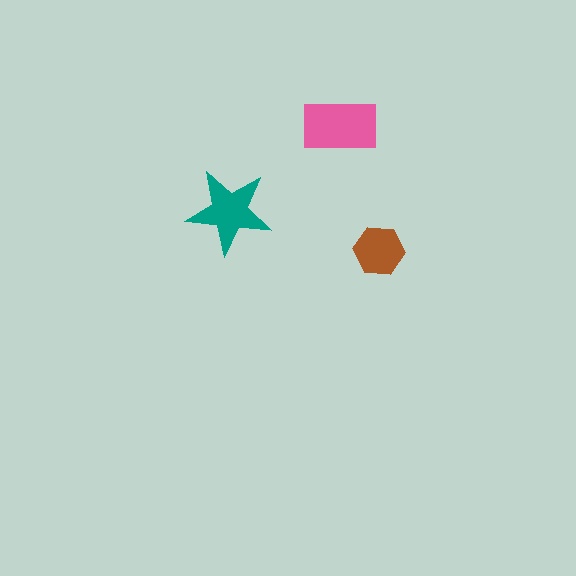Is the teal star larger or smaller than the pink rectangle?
Smaller.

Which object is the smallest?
The brown hexagon.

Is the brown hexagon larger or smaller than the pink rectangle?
Smaller.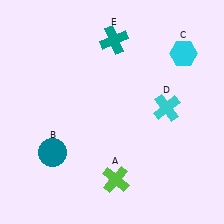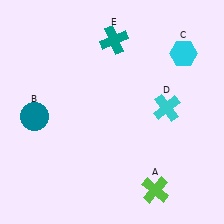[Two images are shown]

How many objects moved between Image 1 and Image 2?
2 objects moved between the two images.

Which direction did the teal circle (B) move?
The teal circle (B) moved up.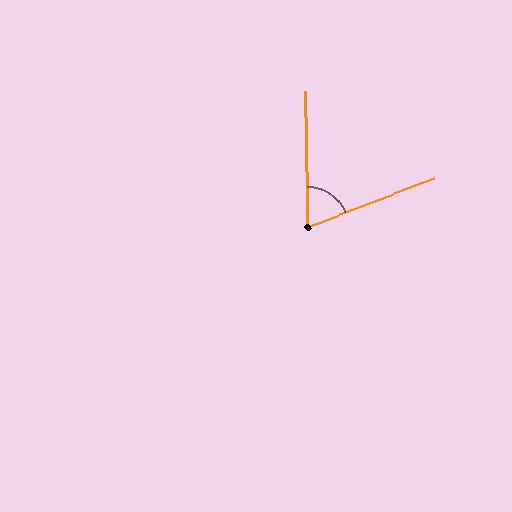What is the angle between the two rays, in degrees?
Approximately 70 degrees.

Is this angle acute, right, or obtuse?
It is acute.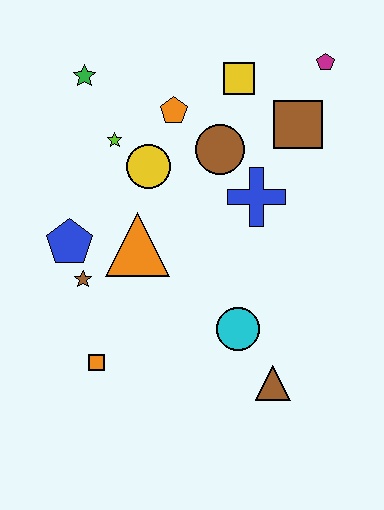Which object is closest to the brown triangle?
The cyan circle is closest to the brown triangle.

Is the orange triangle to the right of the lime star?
Yes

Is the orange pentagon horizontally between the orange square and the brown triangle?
Yes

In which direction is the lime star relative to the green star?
The lime star is below the green star.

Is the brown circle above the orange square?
Yes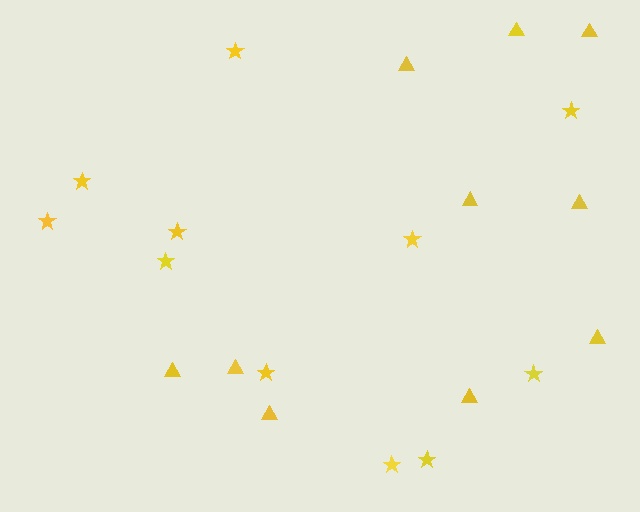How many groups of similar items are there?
There are 2 groups: one group of stars (11) and one group of triangles (10).